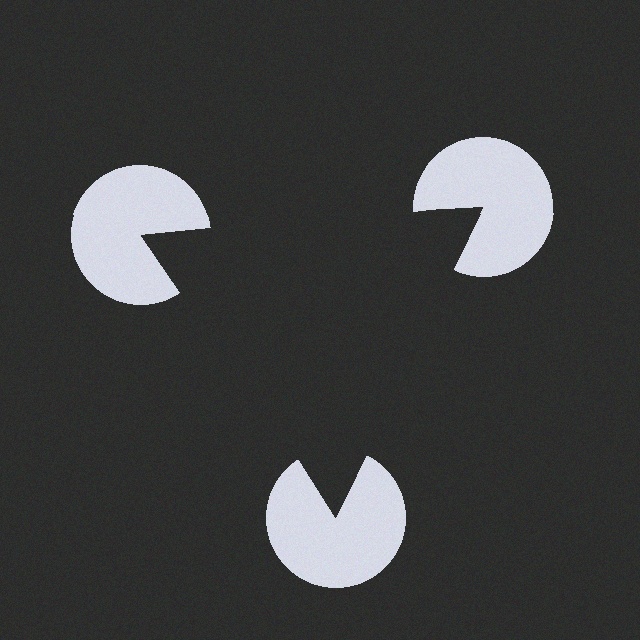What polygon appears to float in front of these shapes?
An illusory triangle — its edges are inferred from the aligned wedge cuts in the pac-man discs, not physically drawn.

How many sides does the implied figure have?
3 sides.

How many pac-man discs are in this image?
There are 3 — one at each vertex of the illusory triangle.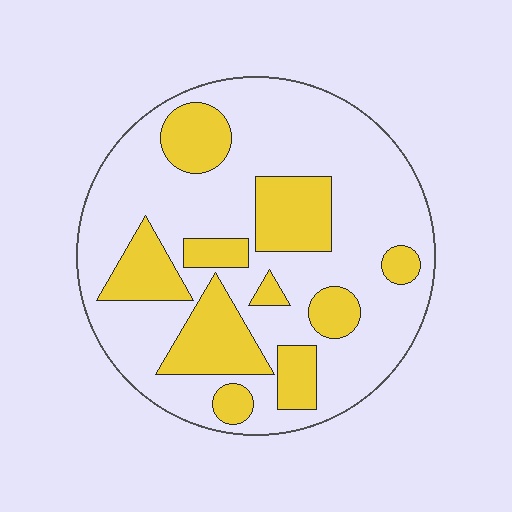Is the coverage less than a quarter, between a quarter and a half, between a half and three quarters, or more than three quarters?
Between a quarter and a half.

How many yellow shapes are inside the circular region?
10.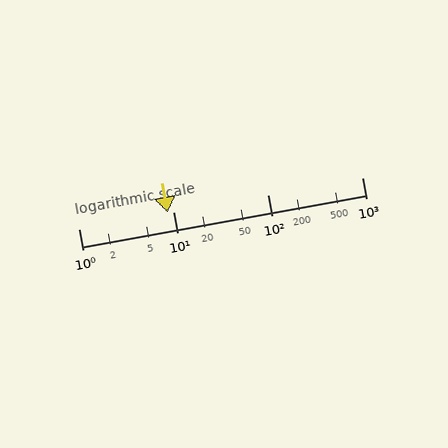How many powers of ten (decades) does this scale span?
The scale spans 3 decades, from 1 to 1000.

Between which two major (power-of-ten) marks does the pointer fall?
The pointer is between 1 and 10.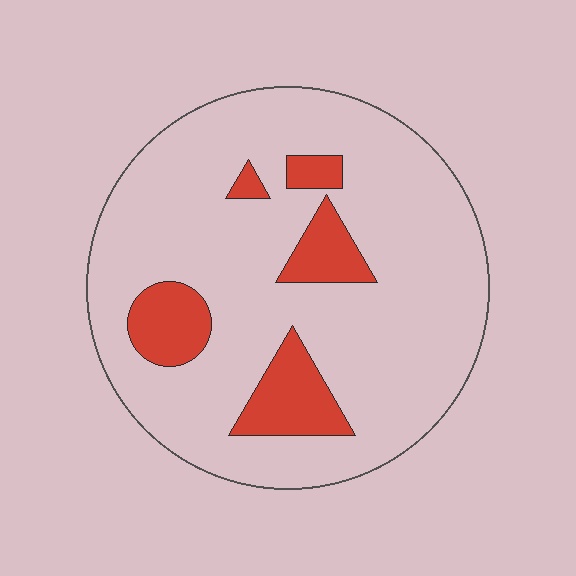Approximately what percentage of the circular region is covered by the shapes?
Approximately 15%.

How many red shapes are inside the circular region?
5.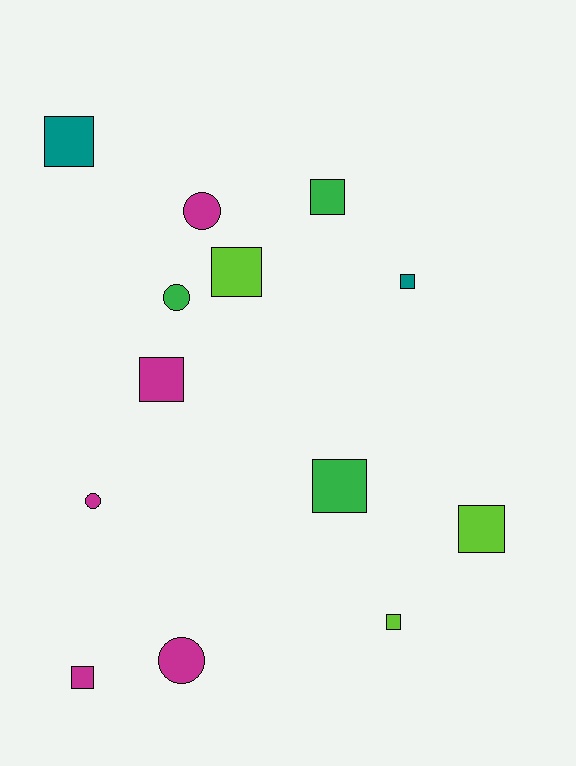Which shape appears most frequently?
Square, with 9 objects.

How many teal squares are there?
There are 2 teal squares.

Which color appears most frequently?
Magenta, with 5 objects.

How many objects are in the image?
There are 13 objects.